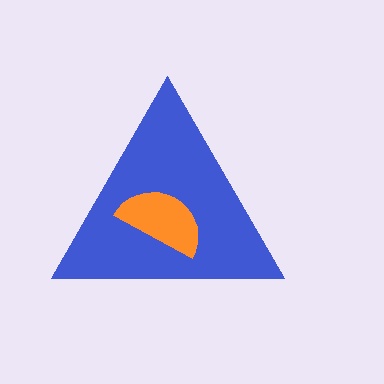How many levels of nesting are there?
2.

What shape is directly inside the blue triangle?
The orange semicircle.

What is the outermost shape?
The blue triangle.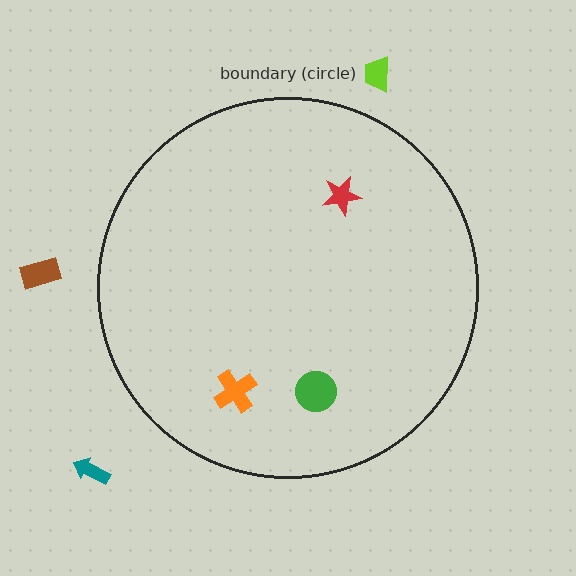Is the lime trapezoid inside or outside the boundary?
Outside.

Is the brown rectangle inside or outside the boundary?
Outside.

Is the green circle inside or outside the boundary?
Inside.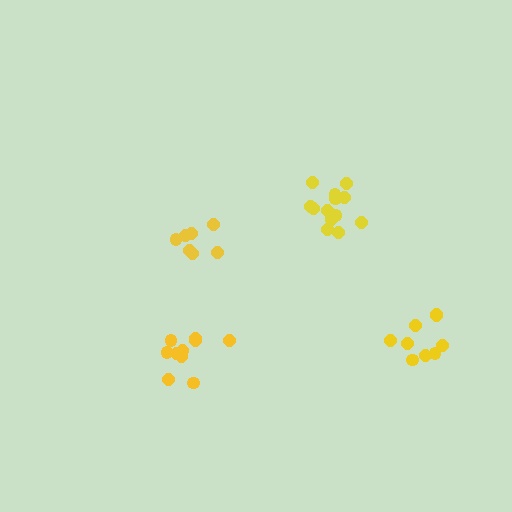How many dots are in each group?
Group 1: 7 dots, Group 2: 10 dots, Group 3: 13 dots, Group 4: 9 dots (39 total).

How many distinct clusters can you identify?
There are 4 distinct clusters.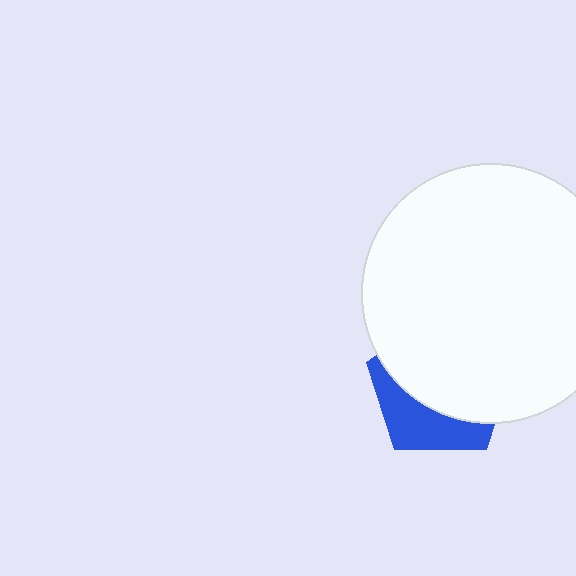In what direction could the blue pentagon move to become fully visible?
The blue pentagon could move down. That would shift it out from behind the white circle entirely.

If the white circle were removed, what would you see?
You would see the complete blue pentagon.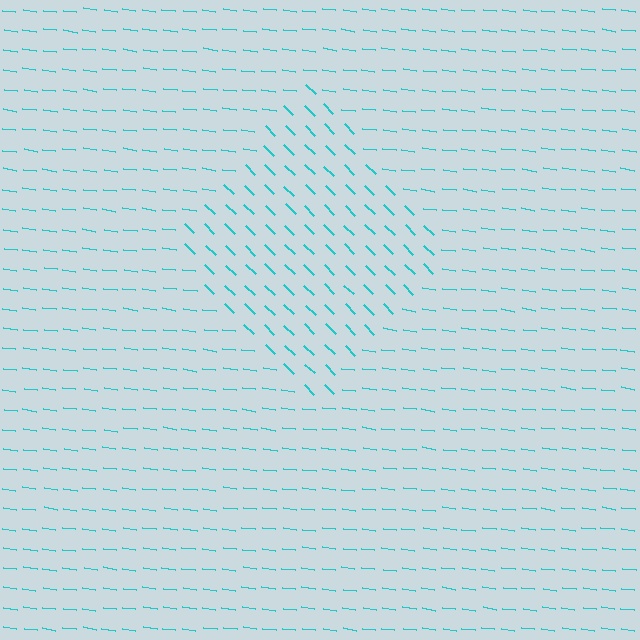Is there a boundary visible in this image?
Yes, there is a texture boundary formed by a change in line orientation.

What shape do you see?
I see a diamond.